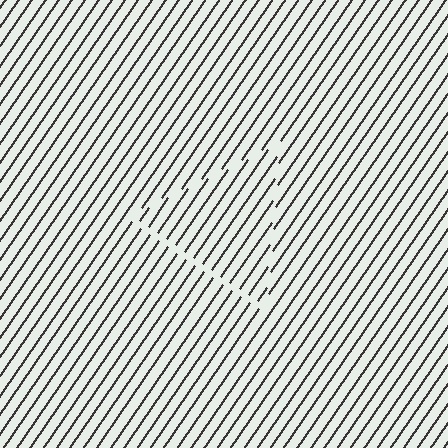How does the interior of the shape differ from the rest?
The interior of the shape contains the same grating, shifted by half a period — the contour is defined by the phase discontinuity where line-ends from the inner and outer gratings abut.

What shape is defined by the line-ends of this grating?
An illusory triangle. The interior of the shape contains the same grating, shifted by half a period — the contour is defined by the phase discontinuity where line-ends from the inner and outer gratings abut.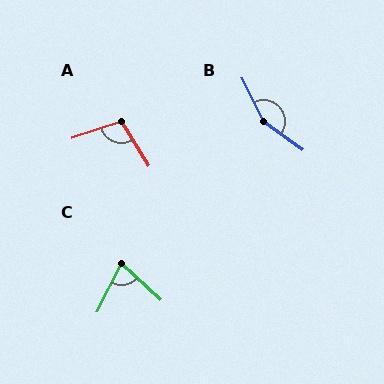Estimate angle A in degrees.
Approximately 104 degrees.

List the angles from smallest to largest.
C (74°), A (104°), B (152°).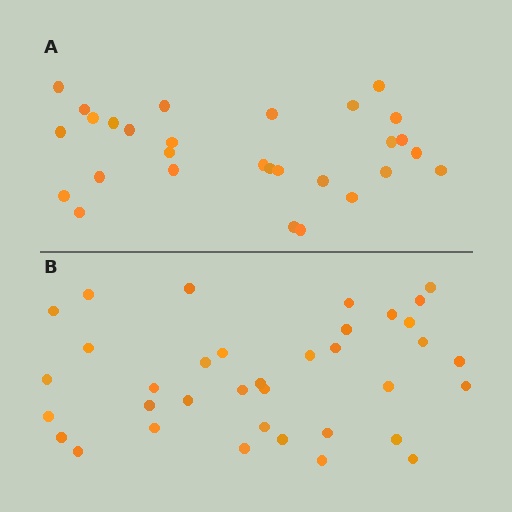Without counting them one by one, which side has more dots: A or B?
Region B (the bottom region) has more dots.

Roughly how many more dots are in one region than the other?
Region B has roughly 8 or so more dots than region A.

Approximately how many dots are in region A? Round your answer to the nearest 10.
About 30 dots. (The exact count is 29, which rounds to 30.)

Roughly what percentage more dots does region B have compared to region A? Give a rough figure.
About 25% more.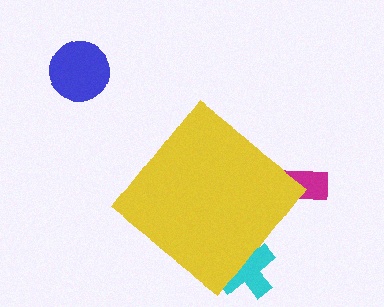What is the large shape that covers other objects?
A yellow diamond.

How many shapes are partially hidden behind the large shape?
2 shapes are partially hidden.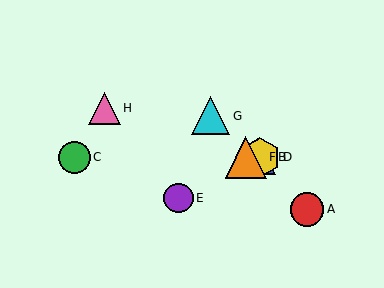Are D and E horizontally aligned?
No, D is at y≈157 and E is at y≈198.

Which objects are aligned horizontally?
Objects B, C, D, F are aligned horizontally.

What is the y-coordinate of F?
Object F is at y≈157.